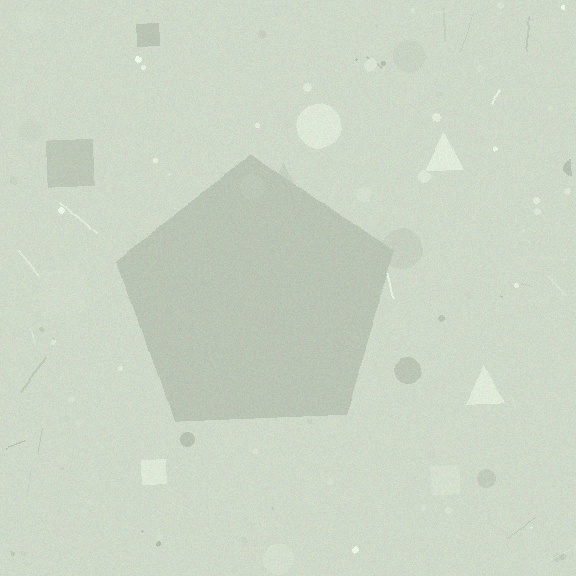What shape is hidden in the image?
A pentagon is hidden in the image.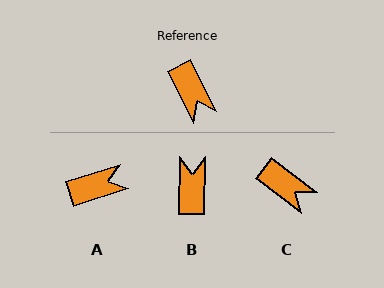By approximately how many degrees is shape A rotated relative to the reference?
Approximately 80 degrees counter-clockwise.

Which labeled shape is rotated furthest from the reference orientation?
B, about 151 degrees away.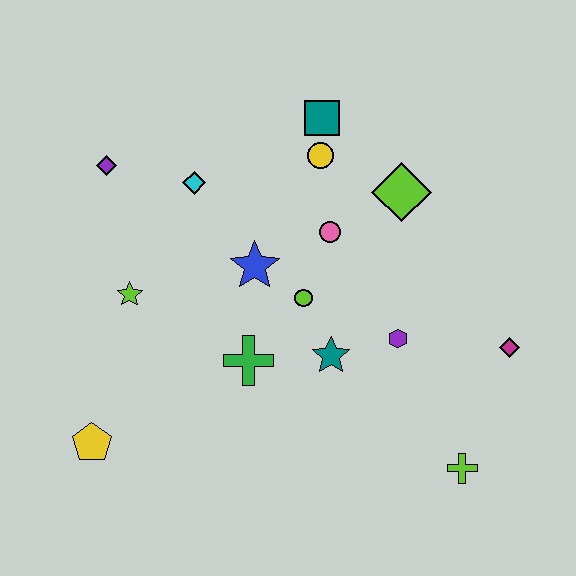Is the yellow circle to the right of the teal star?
No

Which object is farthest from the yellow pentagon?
The magenta diamond is farthest from the yellow pentagon.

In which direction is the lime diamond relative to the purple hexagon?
The lime diamond is above the purple hexagon.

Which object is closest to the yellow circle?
The teal square is closest to the yellow circle.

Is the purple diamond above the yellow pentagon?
Yes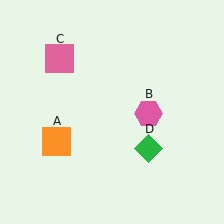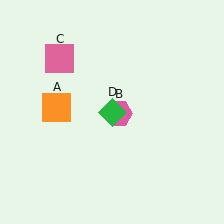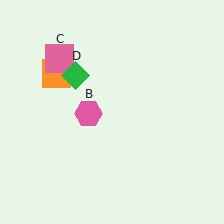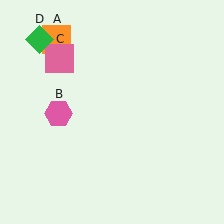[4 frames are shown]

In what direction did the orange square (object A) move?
The orange square (object A) moved up.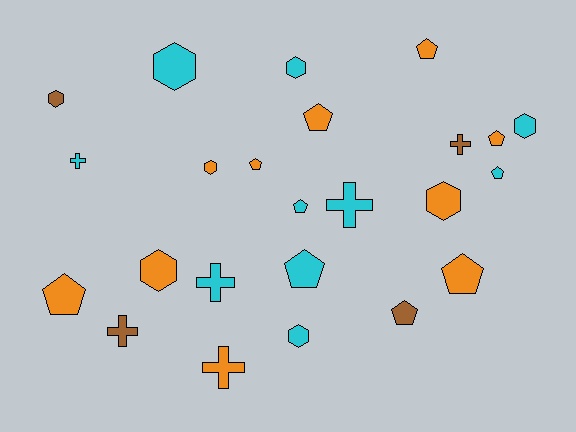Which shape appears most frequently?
Pentagon, with 10 objects.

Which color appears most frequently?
Cyan, with 10 objects.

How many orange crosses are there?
There is 1 orange cross.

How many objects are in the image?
There are 24 objects.